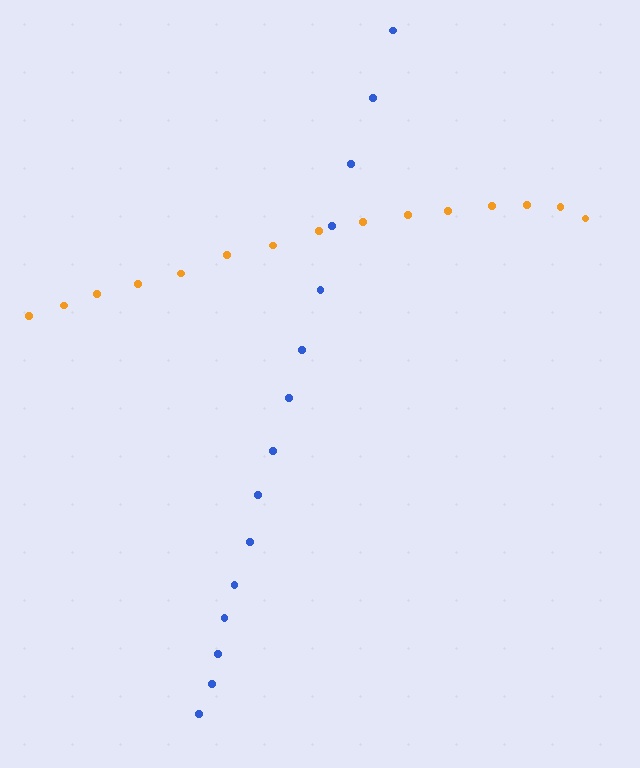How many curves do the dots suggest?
There are 2 distinct paths.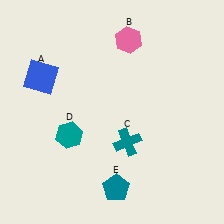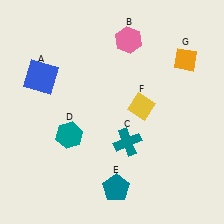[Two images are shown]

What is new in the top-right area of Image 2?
An orange diamond (G) was added in the top-right area of Image 2.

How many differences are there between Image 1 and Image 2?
There are 2 differences between the two images.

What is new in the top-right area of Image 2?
A yellow diamond (F) was added in the top-right area of Image 2.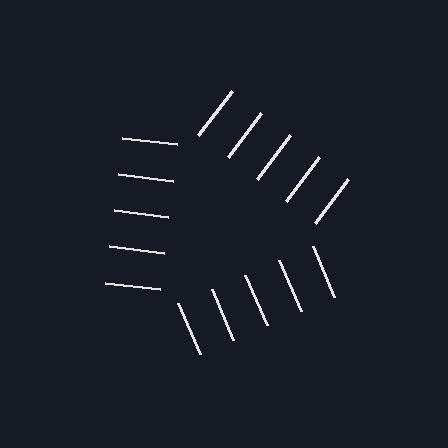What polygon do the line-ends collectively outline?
An illusory triangle — the line segments terminate on its edges but no continuous stroke is drawn.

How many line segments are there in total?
15 — 5 along each of the 3 edges.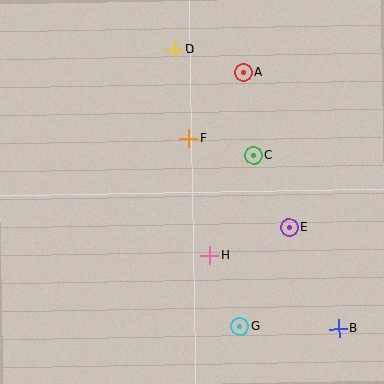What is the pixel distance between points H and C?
The distance between H and C is 109 pixels.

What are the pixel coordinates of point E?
Point E is at (289, 227).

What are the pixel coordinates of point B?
Point B is at (339, 329).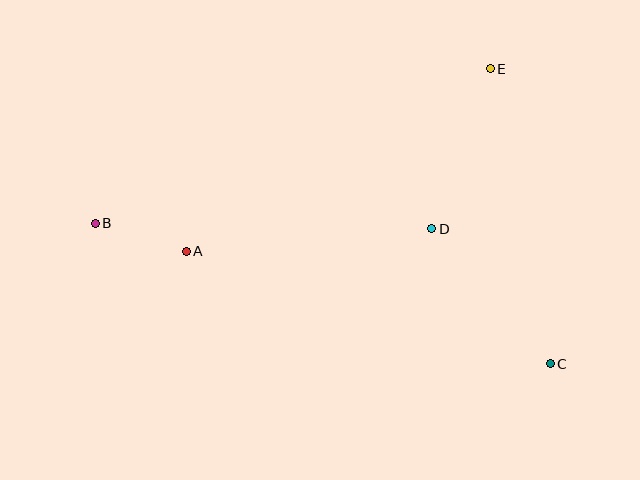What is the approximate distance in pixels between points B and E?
The distance between B and E is approximately 424 pixels.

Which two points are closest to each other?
Points A and B are closest to each other.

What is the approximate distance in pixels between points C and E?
The distance between C and E is approximately 301 pixels.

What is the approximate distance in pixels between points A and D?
The distance between A and D is approximately 246 pixels.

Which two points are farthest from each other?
Points B and C are farthest from each other.